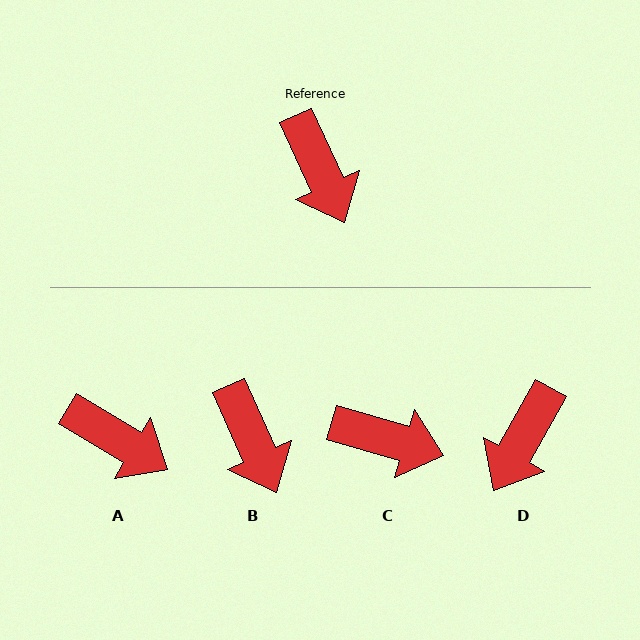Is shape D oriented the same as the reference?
No, it is off by about 53 degrees.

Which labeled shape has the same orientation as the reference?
B.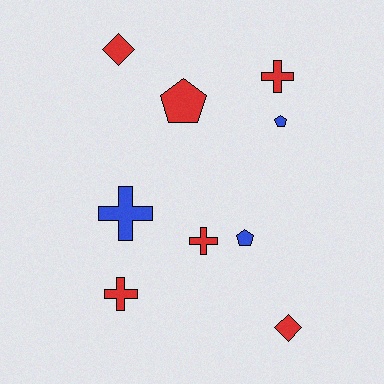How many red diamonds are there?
There are 2 red diamonds.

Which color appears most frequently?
Red, with 6 objects.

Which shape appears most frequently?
Cross, with 4 objects.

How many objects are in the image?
There are 9 objects.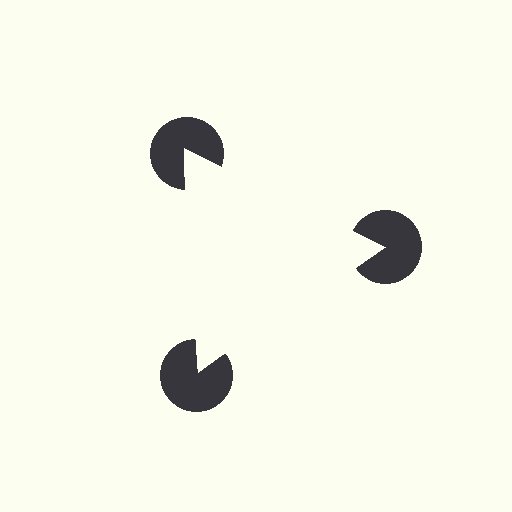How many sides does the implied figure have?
3 sides.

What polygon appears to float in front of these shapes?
An illusory triangle — its edges are inferred from the aligned wedge cuts in the pac-man discs, not physically drawn.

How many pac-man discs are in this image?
There are 3 — one at each vertex of the illusory triangle.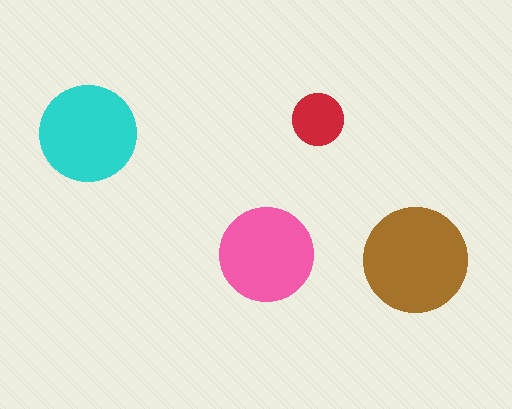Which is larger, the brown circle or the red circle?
The brown one.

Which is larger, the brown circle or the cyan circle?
The brown one.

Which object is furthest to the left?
The cyan circle is leftmost.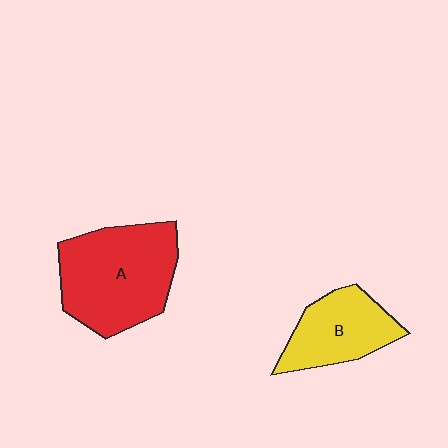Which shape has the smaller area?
Shape B (yellow).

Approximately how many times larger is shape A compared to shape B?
Approximately 1.6 times.